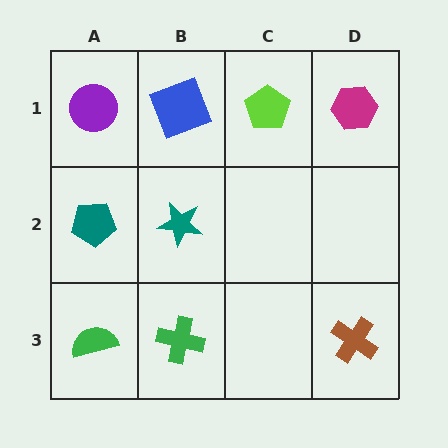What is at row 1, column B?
A blue square.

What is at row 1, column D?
A magenta hexagon.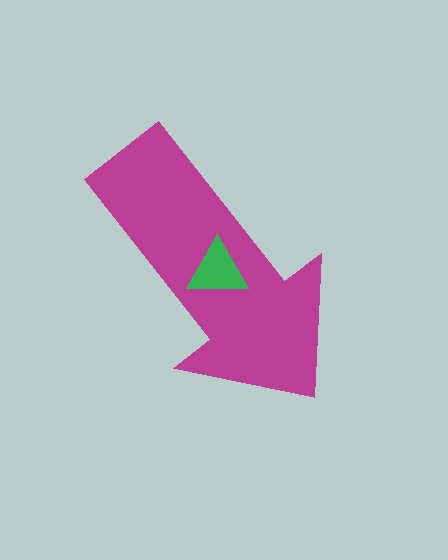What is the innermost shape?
The green triangle.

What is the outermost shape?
The magenta arrow.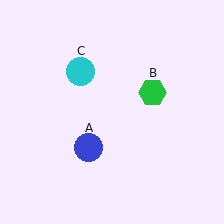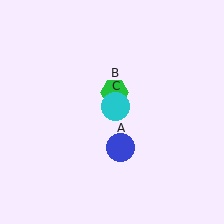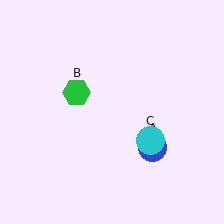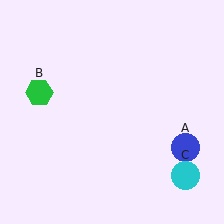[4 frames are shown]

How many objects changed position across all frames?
3 objects changed position: blue circle (object A), green hexagon (object B), cyan circle (object C).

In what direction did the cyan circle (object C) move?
The cyan circle (object C) moved down and to the right.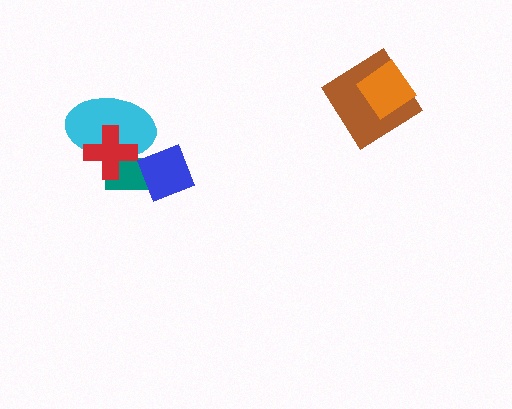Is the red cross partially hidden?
No, no other shape covers it.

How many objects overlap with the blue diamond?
1 object overlaps with the blue diamond.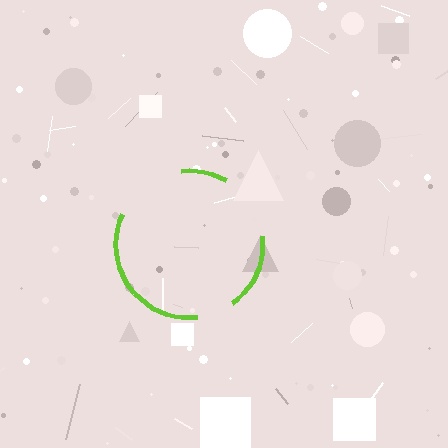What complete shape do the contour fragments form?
The contour fragments form a circle.